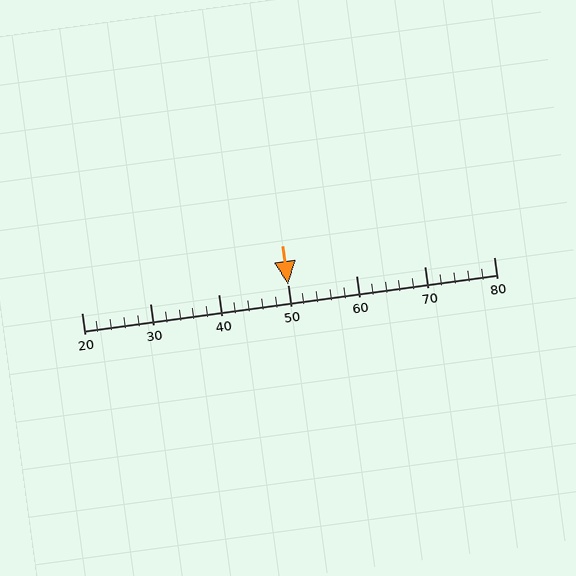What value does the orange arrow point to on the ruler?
The orange arrow points to approximately 50.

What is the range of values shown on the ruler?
The ruler shows values from 20 to 80.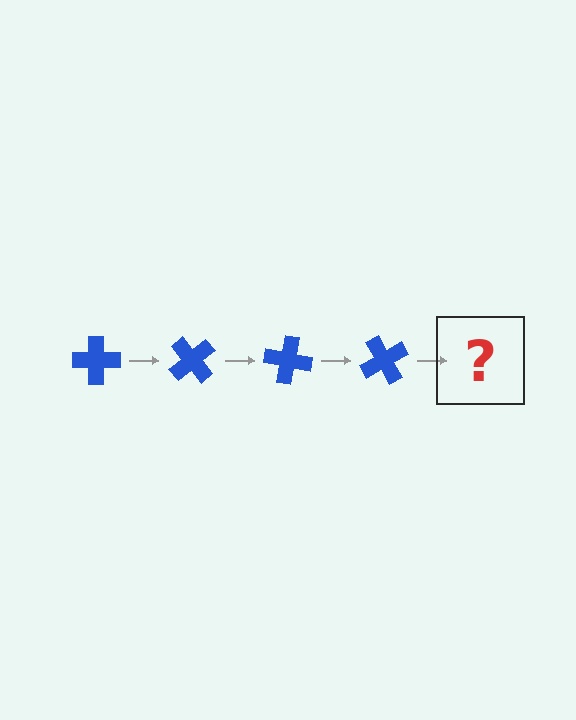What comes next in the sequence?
The next element should be a blue cross rotated 200 degrees.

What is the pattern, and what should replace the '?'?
The pattern is that the cross rotates 50 degrees each step. The '?' should be a blue cross rotated 200 degrees.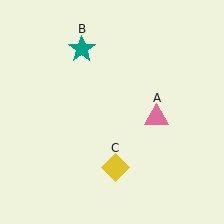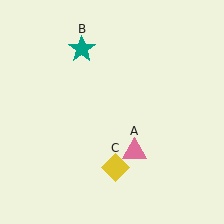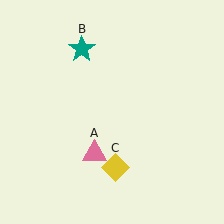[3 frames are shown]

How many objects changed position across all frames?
1 object changed position: pink triangle (object A).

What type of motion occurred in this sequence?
The pink triangle (object A) rotated clockwise around the center of the scene.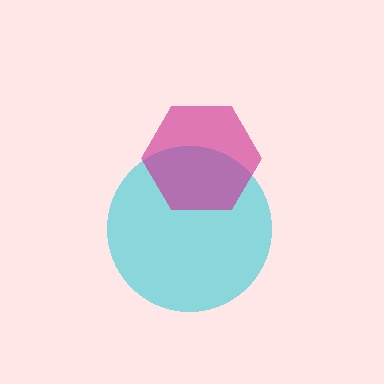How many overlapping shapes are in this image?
There are 2 overlapping shapes in the image.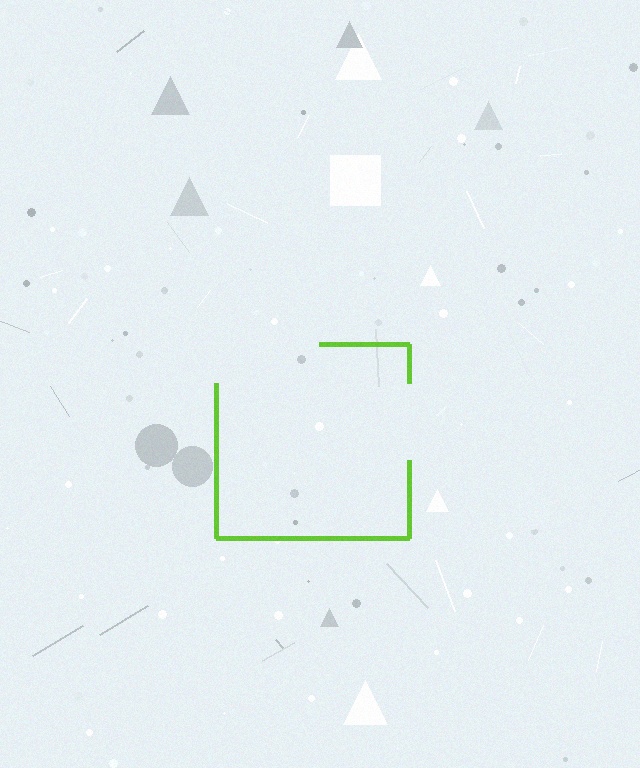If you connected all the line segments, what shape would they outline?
They would outline a square.